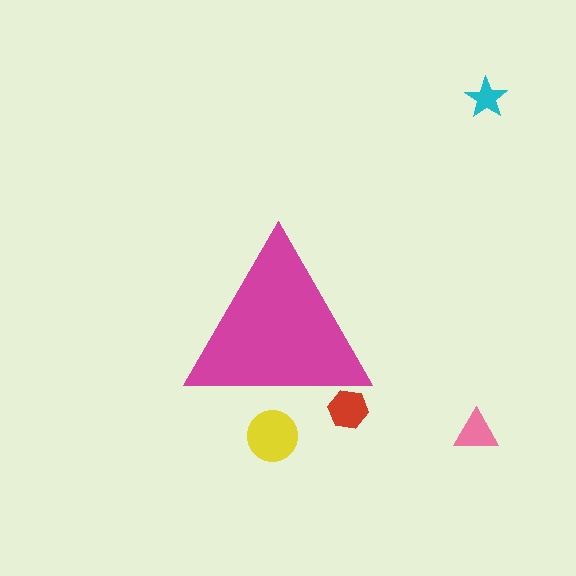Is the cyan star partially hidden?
No, the cyan star is fully visible.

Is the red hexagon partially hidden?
Yes, the red hexagon is partially hidden behind the magenta triangle.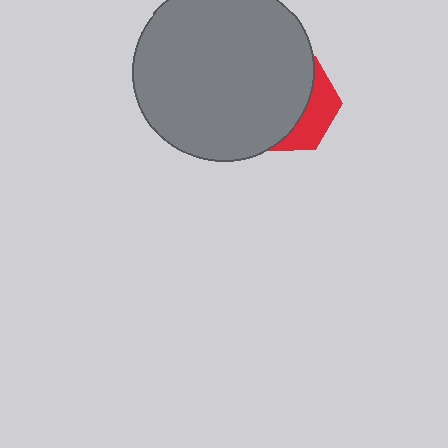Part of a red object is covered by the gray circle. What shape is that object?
It is a hexagon.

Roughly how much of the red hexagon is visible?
A small part of it is visible (roughly 32%).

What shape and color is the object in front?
The object in front is a gray circle.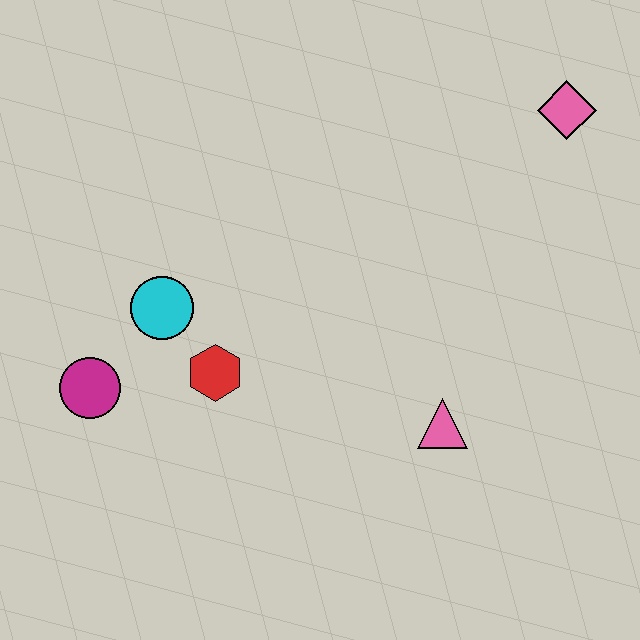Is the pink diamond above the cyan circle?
Yes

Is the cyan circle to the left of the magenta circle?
No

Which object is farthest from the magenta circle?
The pink diamond is farthest from the magenta circle.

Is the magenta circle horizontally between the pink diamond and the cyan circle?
No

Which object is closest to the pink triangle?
The red hexagon is closest to the pink triangle.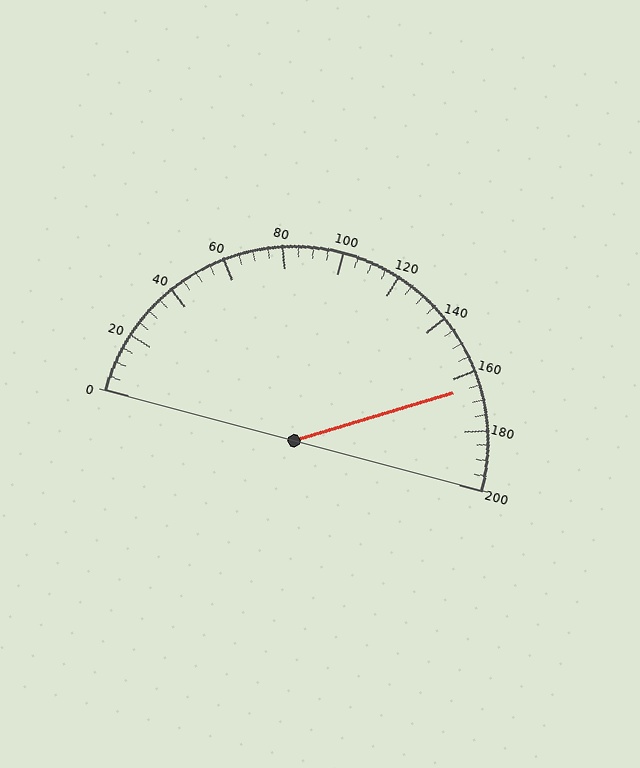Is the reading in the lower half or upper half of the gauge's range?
The reading is in the upper half of the range (0 to 200).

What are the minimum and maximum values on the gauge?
The gauge ranges from 0 to 200.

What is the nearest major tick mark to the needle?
The nearest major tick mark is 160.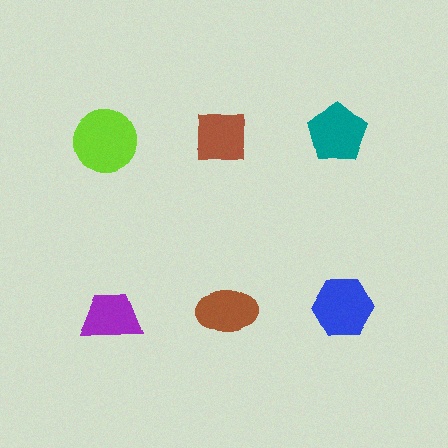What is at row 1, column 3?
A teal pentagon.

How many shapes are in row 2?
3 shapes.